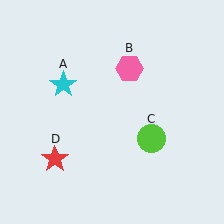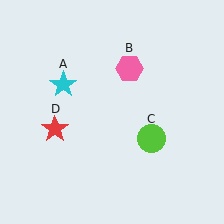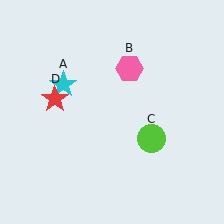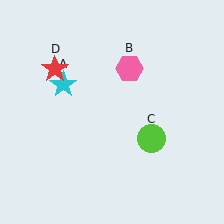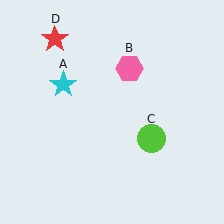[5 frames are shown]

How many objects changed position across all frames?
1 object changed position: red star (object D).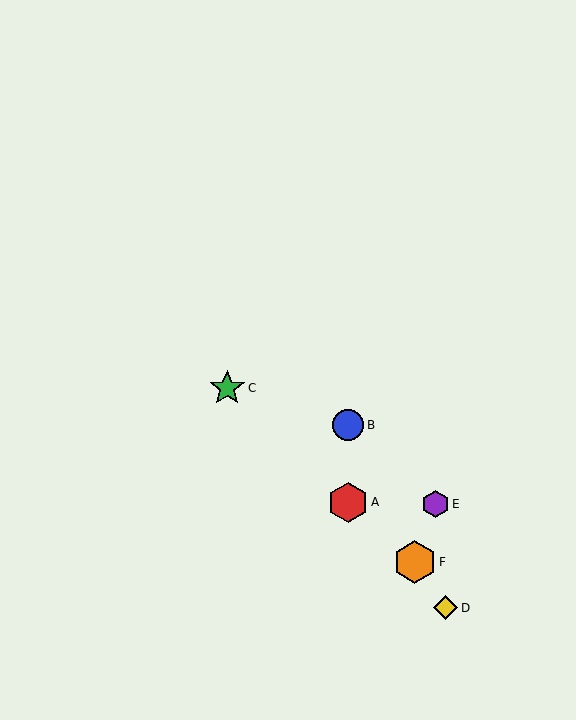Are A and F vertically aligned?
No, A is at x≈348 and F is at x≈415.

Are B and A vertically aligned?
Yes, both are at x≈348.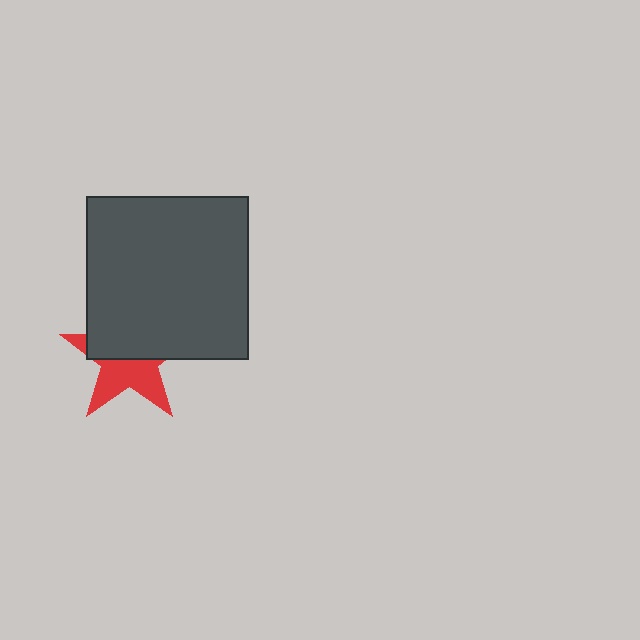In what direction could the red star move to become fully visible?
The red star could move down. That would shift it out from behind the dark gray square entirely.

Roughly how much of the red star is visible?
About half of it is visible (roughly 47%).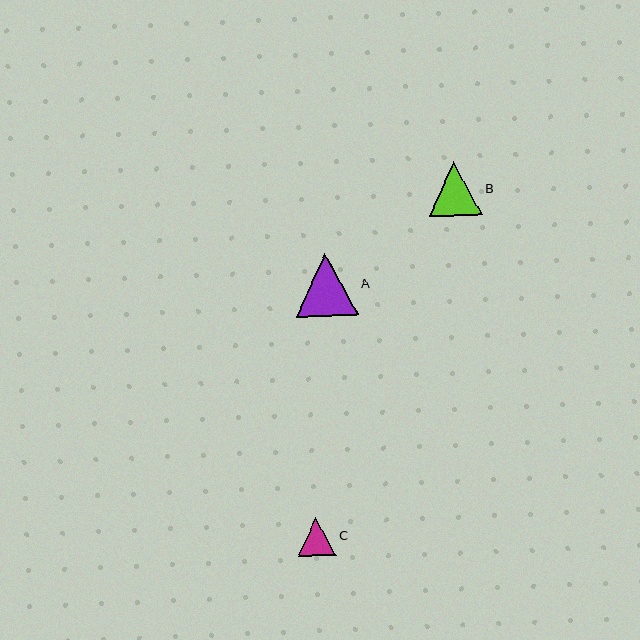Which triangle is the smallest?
Triangle C is the smallest with a size of approximately 38 pixels.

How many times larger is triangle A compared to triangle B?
Triangle A is approximately 1.2 times the size of triangle B.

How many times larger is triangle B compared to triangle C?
Triangle B is approximately 1.4 times the size of triangle C.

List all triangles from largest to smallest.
From largest to smallest: A, B, C.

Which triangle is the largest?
Triangle A is the largest with a size of approximately 62 pixels.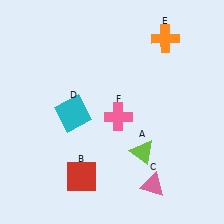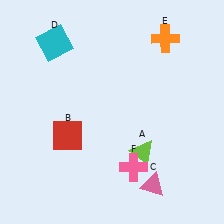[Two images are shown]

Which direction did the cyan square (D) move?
The cyan square (D) moved up.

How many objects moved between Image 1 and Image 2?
3 objects moved between the two images.